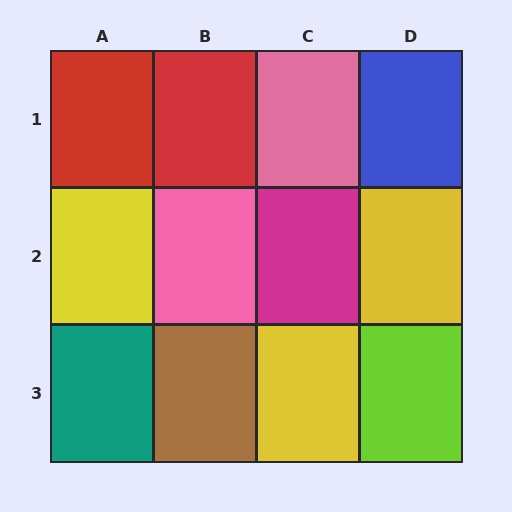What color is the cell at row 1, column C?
Pink.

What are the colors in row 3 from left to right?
Teal, brown, yellow, lime.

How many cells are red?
2 cells are red.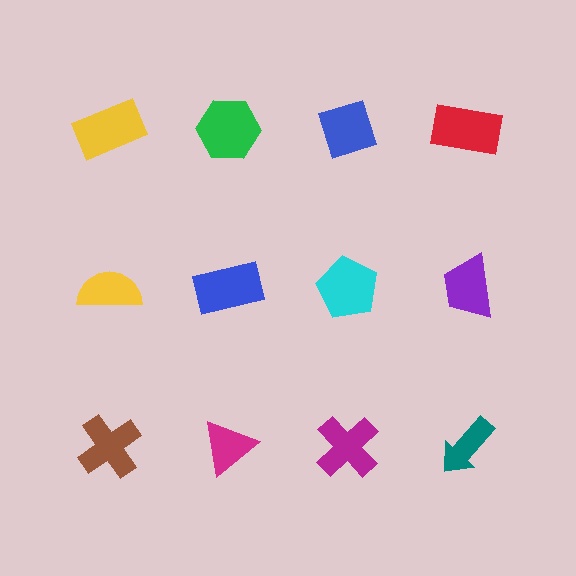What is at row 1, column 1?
A yellow rectangle.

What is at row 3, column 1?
A brown cross.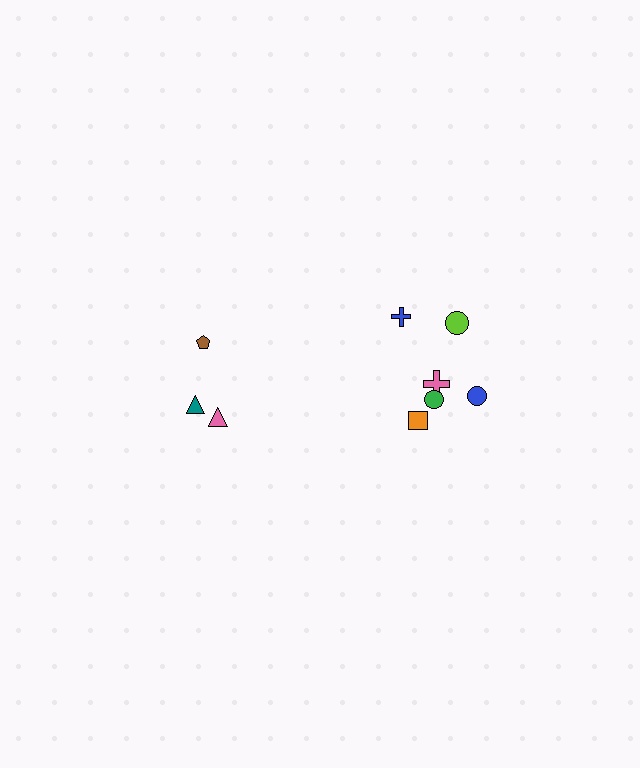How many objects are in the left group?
There are 3 objects.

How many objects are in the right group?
There are 6 objects.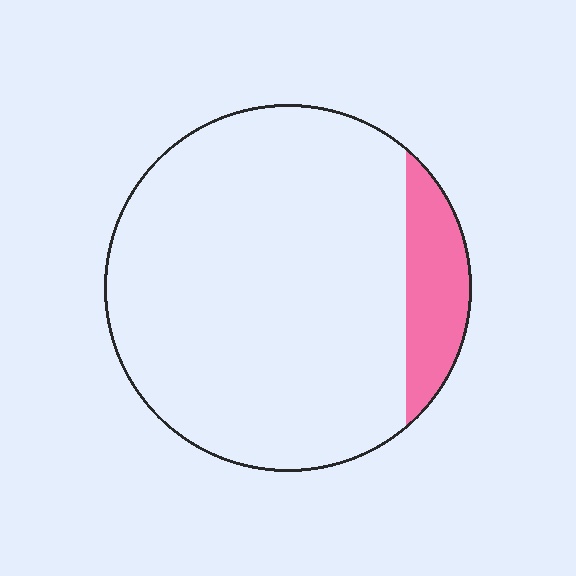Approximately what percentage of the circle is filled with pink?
Approximately 10%.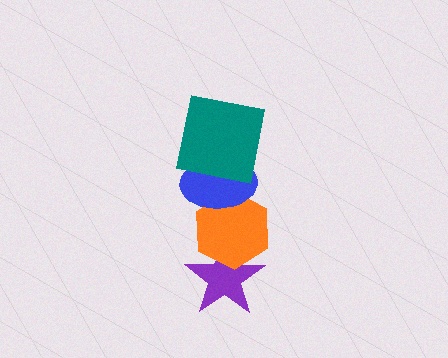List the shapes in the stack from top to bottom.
From top to bottom: the teal square, the blue ellipse, the orange hexagon, the purple star.